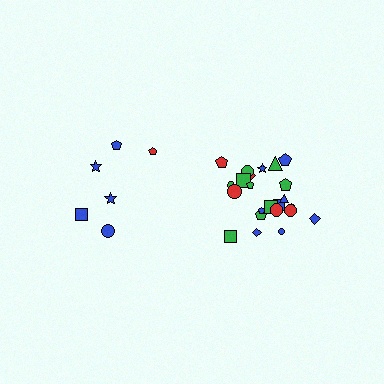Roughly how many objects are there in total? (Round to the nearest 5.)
Roughly 30 objects in total.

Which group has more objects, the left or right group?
The right group.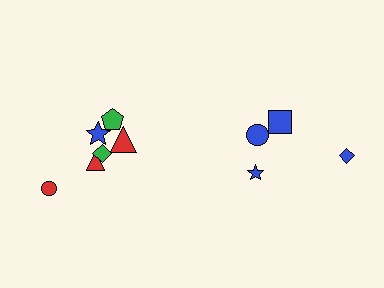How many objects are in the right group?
There are 4 objects.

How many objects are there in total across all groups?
There are 10 objects.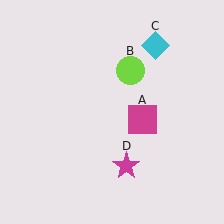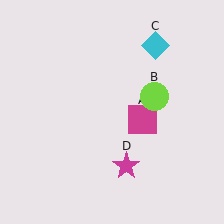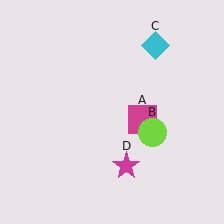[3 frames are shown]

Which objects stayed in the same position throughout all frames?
Magenta square (object A) and cyan diamond (object C) and magenta star (object D) remained stationary.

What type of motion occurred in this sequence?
The lime circle (object B) rotated clockwise around the center of the scene.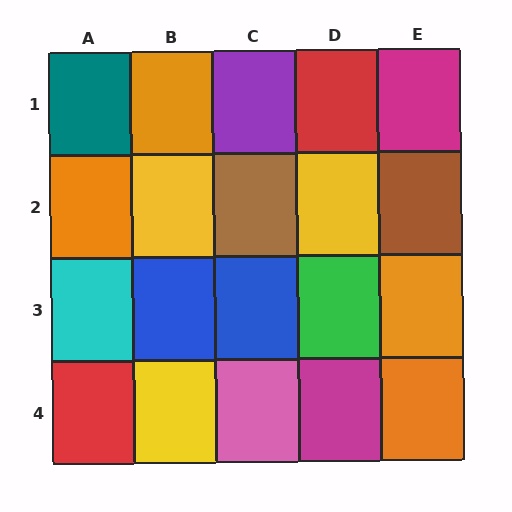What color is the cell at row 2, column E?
Brown.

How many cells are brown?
2 cells are brown.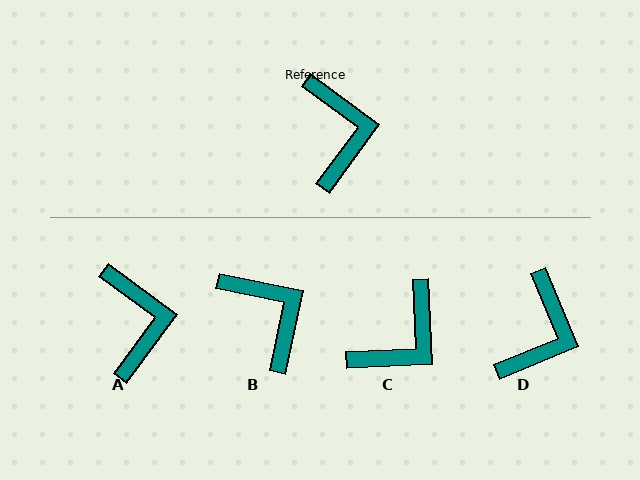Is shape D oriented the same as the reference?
No, it is off by about 31 degrees.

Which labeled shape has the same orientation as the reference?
A.